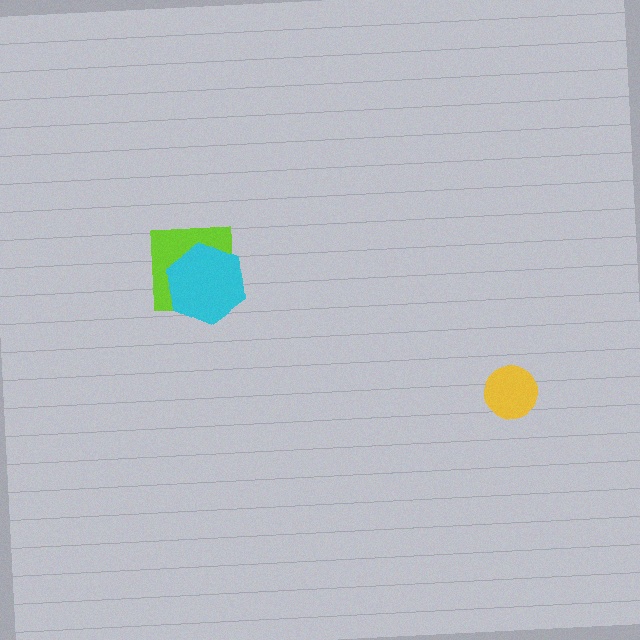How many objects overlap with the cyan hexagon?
1 object overlaps with the cyan hexagon.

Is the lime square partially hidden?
Yes, it is partially covered by another shape.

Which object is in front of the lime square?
The cyan hexagon is in front of the lime square.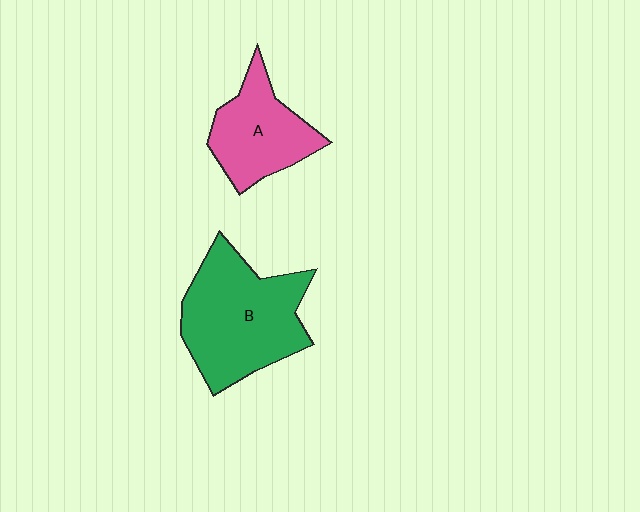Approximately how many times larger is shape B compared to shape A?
Approximately 1.6 times.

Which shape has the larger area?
Shape B (green).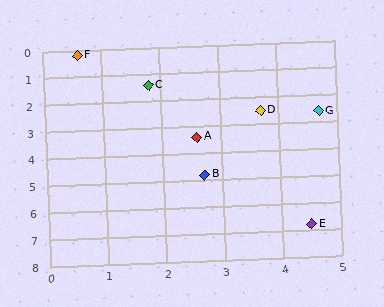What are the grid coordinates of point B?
Point B is at approximately (2.7, 4.8).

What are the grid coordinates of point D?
Point D is at approximately (3.7, 2.5).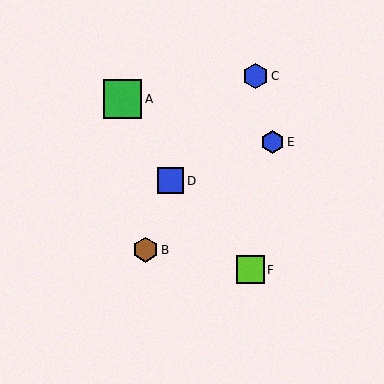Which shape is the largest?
The green square (labeled A) is the largest.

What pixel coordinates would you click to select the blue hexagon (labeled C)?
Click at (255, 76) to select the blue hexagon C.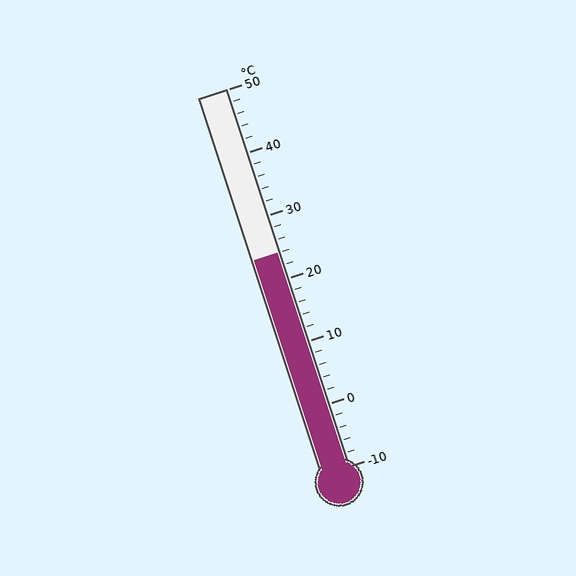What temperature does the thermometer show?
The thermometer shows approximately 24°C.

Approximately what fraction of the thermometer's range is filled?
The thermometer is filled to approximately 55% of its range.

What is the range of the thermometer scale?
The thermometer scale ranges from -10°C to 50°C.